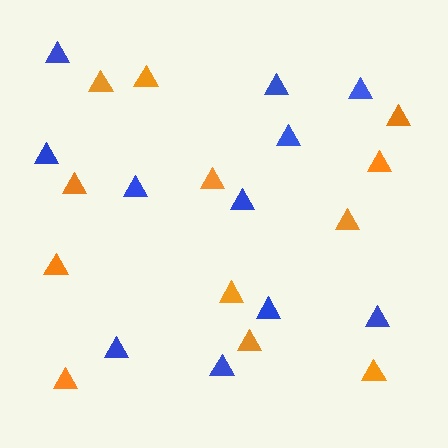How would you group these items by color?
There are 2 groups: one group of blue triangles (11) and one group of orange triangles (12).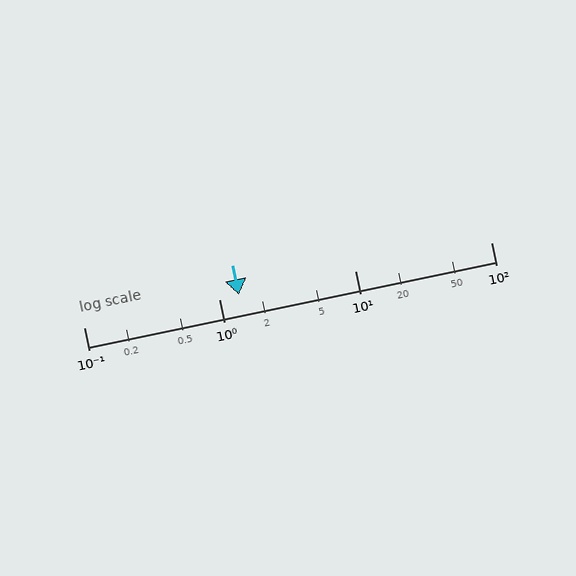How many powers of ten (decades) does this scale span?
The scale spans 3 decades, from 0.1 to 100.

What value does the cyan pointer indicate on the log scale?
The pointer indicates approximately 1.4.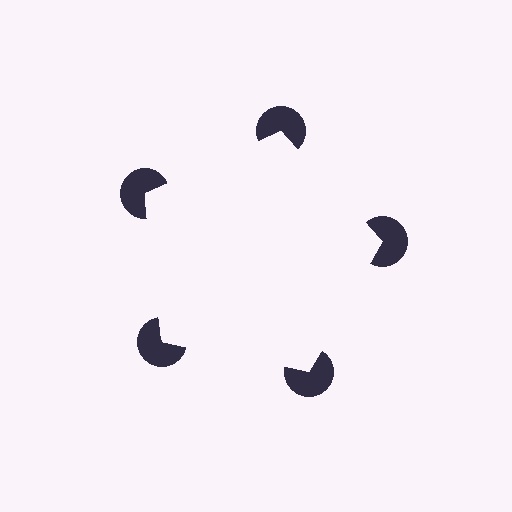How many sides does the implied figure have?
5 sides.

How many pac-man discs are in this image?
There are 5 — one at each vertex of the illusory pentagon.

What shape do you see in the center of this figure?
An illusory pentagon — its edges are inferred from the aligned wedge cuts in the pac-man discs, not physically drawn.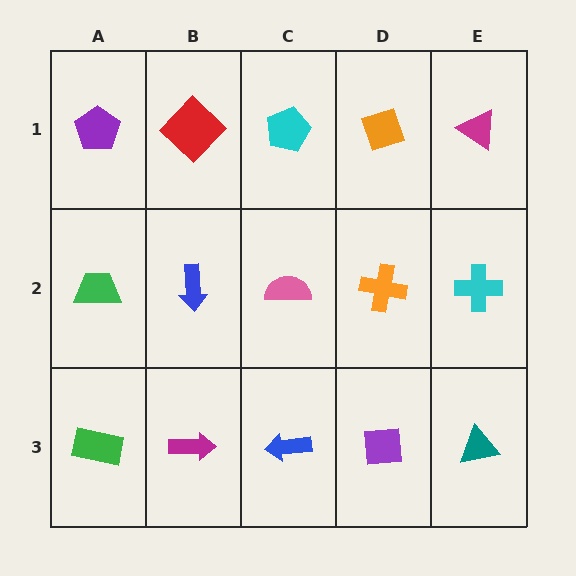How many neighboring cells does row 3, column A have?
2.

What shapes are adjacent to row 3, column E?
A cyan cross (row 2, column E), a purple square (row 3, column D).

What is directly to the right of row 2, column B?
A pink semicircle.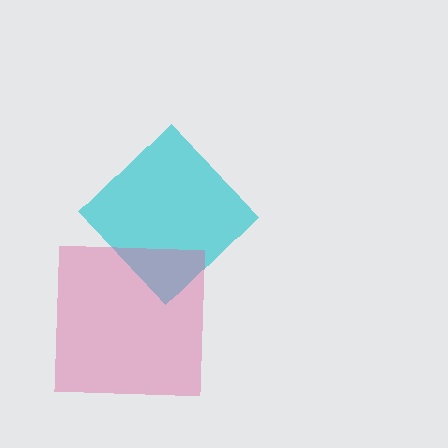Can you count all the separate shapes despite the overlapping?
Yes, there are 2 separate shapes.